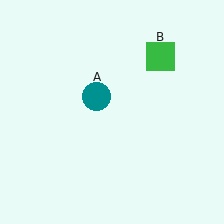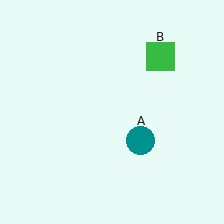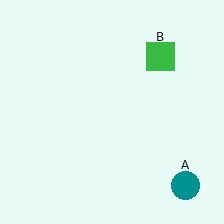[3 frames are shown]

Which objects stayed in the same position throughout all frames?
Green square (object B) remained stationary.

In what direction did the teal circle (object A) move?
The teal circle (object A) moved down and to the right.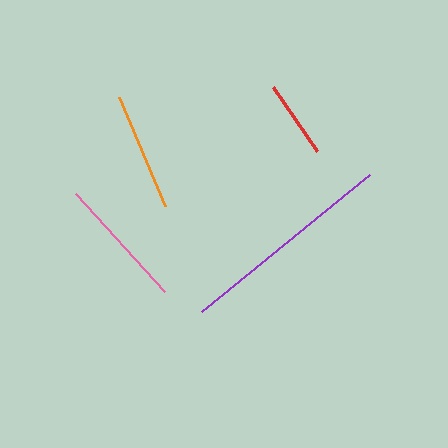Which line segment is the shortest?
The red line is the shortest at approximately 78 pixels.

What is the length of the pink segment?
The pink segment is approximately 132 pixels long.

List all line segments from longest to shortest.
From longest to shortest: purple, pink, orange, red.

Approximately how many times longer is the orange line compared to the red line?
The orange line is approximately 1.5 times the length of the red line.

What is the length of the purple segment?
The purple segment is approximately 217 pixels long.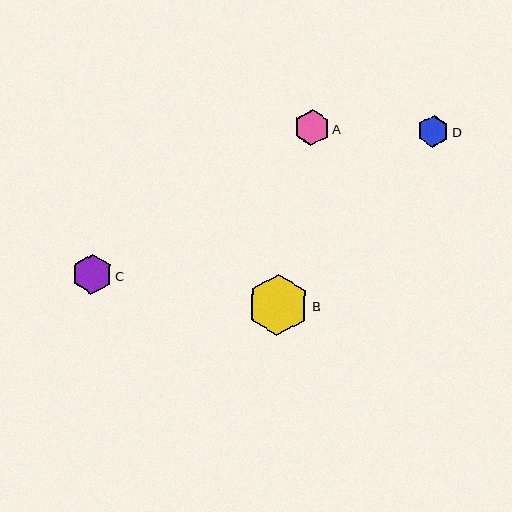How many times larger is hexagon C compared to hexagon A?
Hexagon C is approximately 1.1 times the size of hexagon A.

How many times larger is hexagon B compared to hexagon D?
Hexagon B is approximately 2.0 times the size of hexagon D.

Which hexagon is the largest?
Hexagon B is the largest with a size of approximately 62 pixels.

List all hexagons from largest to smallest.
From largest to smallest: B, C, A, D.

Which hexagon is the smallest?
Hexagon D is the smallest with a size of approximately 32 pixels.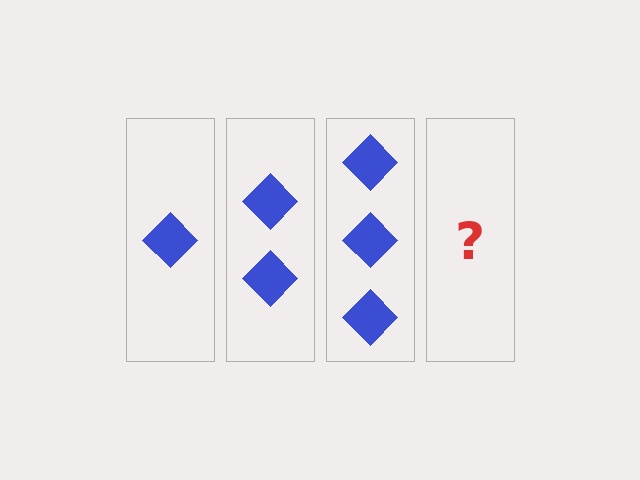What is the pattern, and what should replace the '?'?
The pattern is that each step adds one more diamond. The '?' should be 4 diamonds.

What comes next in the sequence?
The next element should be 4 diamonds.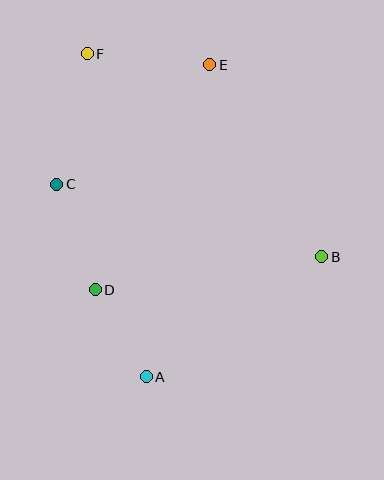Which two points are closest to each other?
Points A and D are closest to each other.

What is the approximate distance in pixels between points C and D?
The distance between C and D is approximately 112 pixels.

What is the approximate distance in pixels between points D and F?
The distance between D and F is approximately 236 pixels.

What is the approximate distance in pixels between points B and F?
The distance between B and F is approximately 310 pixels.